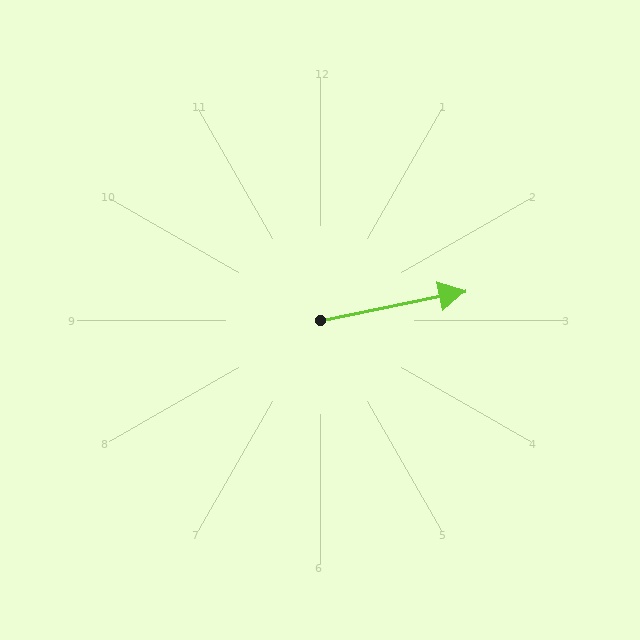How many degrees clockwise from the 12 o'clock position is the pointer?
Approximately 79 degrees.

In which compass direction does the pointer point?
East.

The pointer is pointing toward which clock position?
Roughly 3 o'clock.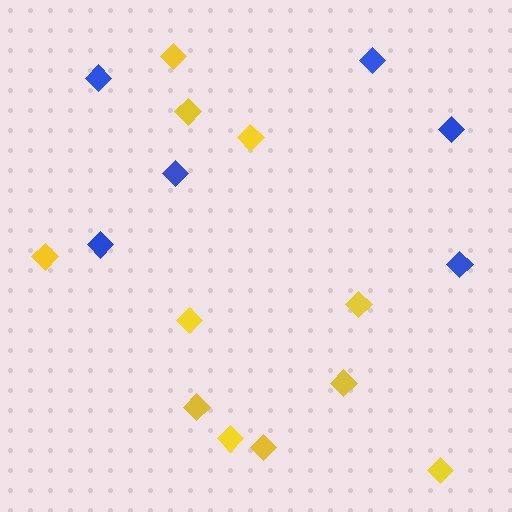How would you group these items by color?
There are 2 groups: one group of yellow diamonds (11) and one group of blue diamonds (6).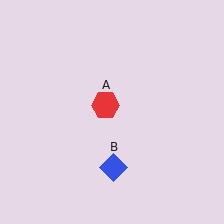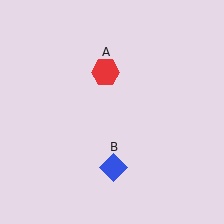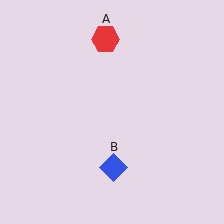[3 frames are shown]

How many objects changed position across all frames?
1 object changed position: red hexagon (object A).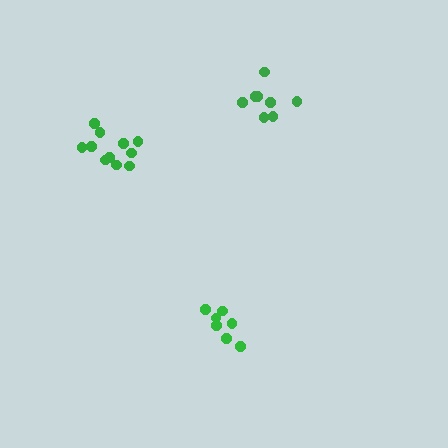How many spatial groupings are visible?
There are 3 spatial groupings.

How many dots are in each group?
Group 1: 7 dots, Group 2: 8 dots, Group 3: 11 dots (26 total).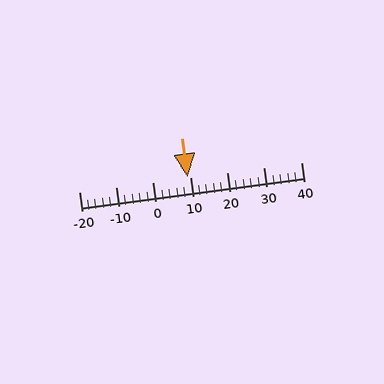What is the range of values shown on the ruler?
The ruler shows values from -20 to 40.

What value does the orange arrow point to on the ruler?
The orange arrow points to approximately 9.